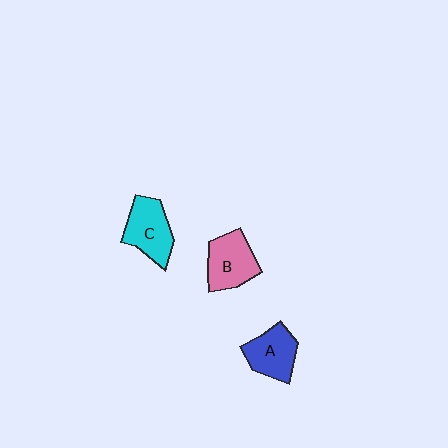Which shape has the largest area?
Shape B (pink).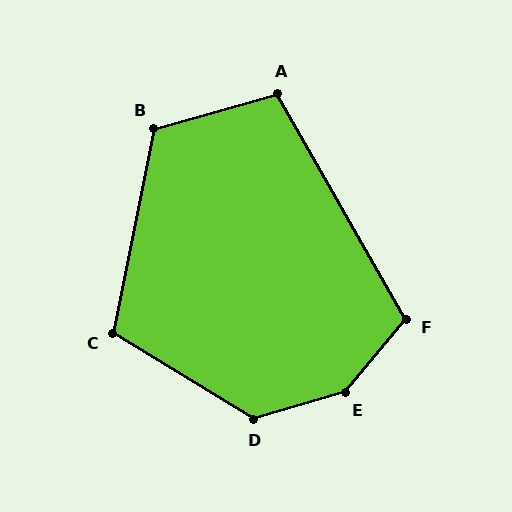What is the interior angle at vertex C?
Approximately 110 degrees (obtuse).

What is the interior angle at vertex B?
Approximately 117 degrees (obtuse).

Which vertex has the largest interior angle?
E, at approximately 146 degrees.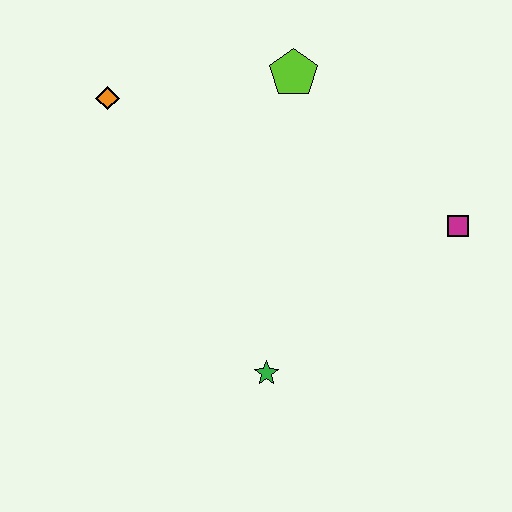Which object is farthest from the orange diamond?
The magenta square is farthest from the orange diamond.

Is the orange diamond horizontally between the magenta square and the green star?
No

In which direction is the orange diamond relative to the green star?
The orange diamond is above the green star.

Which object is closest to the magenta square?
The lime pentagon is closest to the magenta square.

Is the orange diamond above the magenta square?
Yes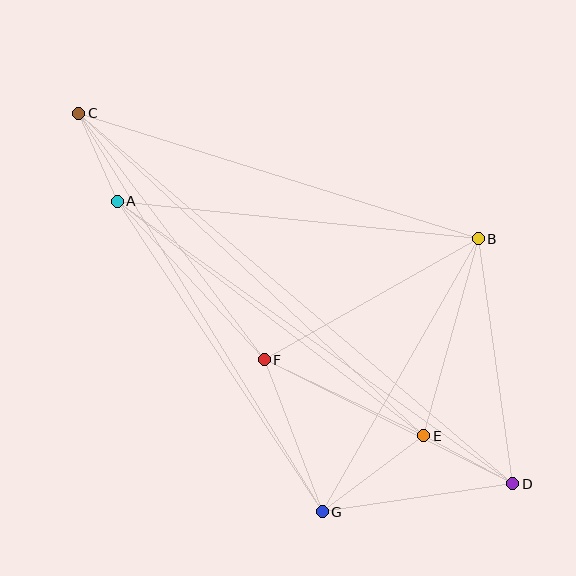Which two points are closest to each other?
Points A and C are closest to each other.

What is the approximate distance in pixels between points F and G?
The distance between F and G is approximately 163 pixels.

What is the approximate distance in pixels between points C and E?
The distance between C and E is approximately 472 pixels.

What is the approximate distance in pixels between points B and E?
The distance between B and E is approximately 204 pixels.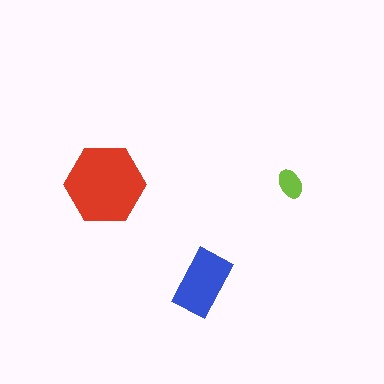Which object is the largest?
The red hexagon.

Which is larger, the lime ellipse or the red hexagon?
The red hexagon.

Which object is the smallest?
The lime ellipse.